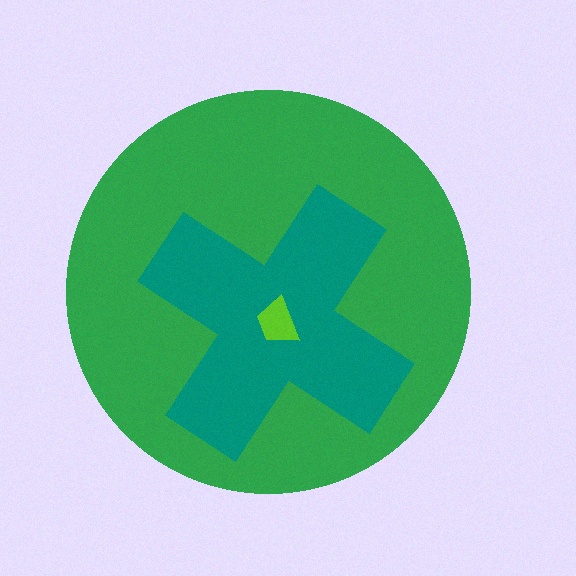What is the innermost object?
The lime trapezoid.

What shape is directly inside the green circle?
The teal cross.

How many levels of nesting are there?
3.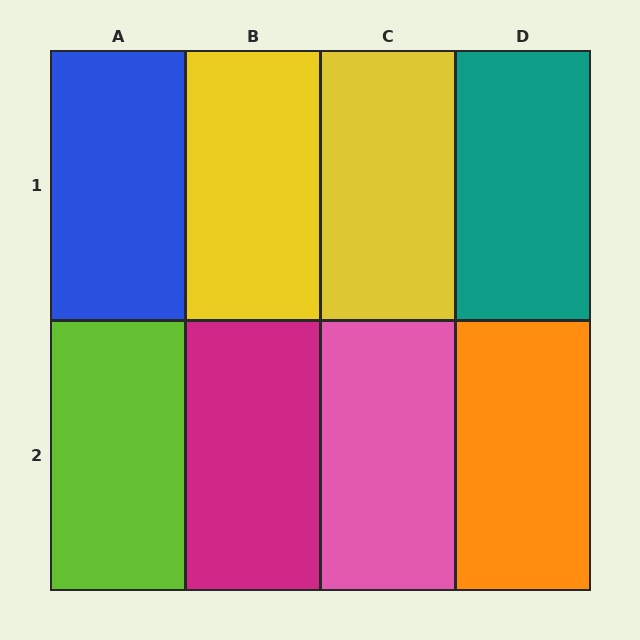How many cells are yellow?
2 cells are yellow.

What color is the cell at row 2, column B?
Magenta.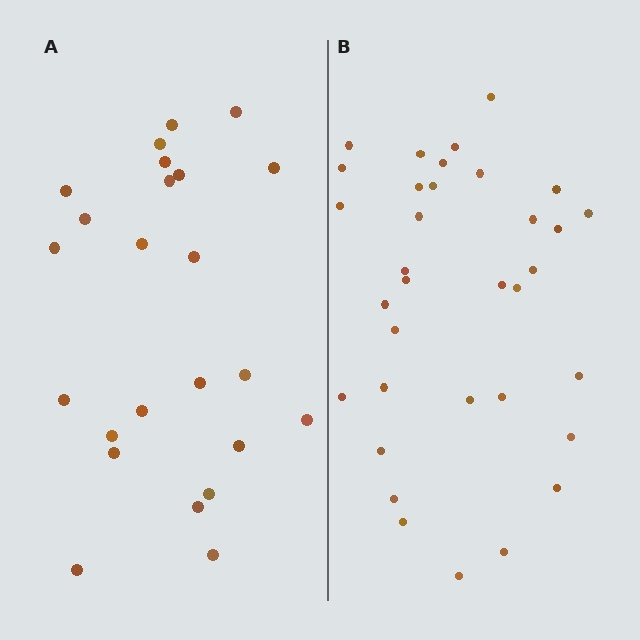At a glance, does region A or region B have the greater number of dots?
Region B (the right region) has more dots.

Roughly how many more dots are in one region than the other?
Region B has roughly 10 or so more dots than region A.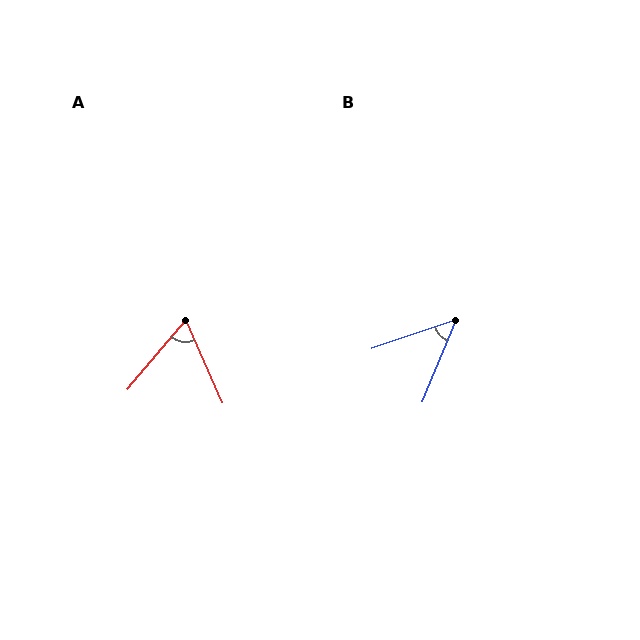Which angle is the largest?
A, at approximately 64 degrees.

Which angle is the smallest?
B, at approximately 49 degrees.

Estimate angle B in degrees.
Approximately 49 degrees.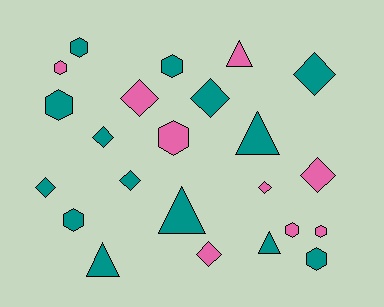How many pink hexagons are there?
There are 4 pink hexagons.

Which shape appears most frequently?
Diamond, with 9 objects.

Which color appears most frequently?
Teal, with 14 objects.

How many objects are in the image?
There are 23 objects.